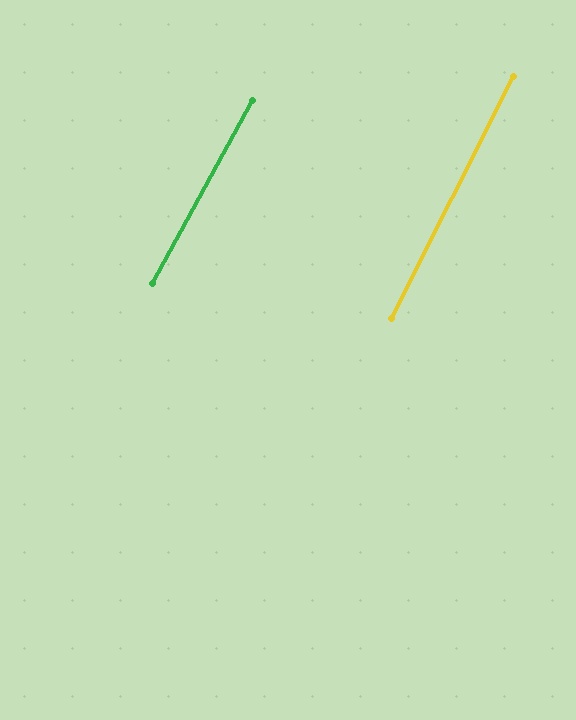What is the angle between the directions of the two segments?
Approximately 2 degrees.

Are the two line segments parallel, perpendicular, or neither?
Parallel — their directions differ by only 1.8°.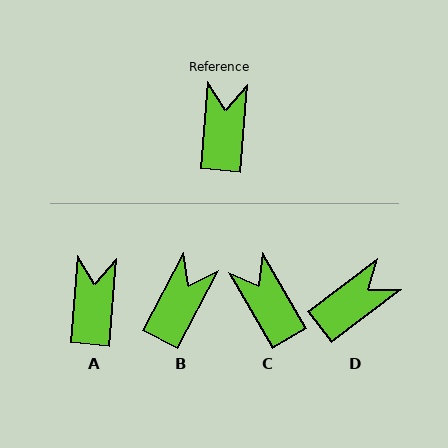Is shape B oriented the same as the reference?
No, it is off by about 23 degrees.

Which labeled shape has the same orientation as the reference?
A.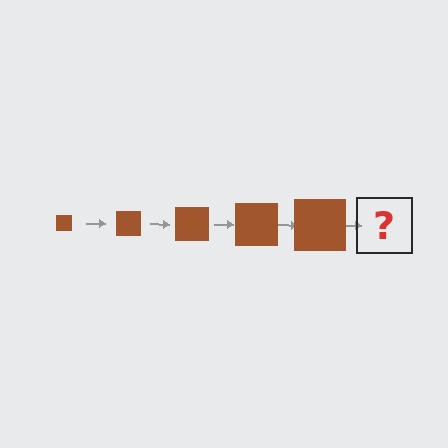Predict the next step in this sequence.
The next step is a brown square, larger than the previous one.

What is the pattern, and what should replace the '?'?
The pattern is that the square gets progressively larger each step. The '?' should be a brown square, larger than the previous one.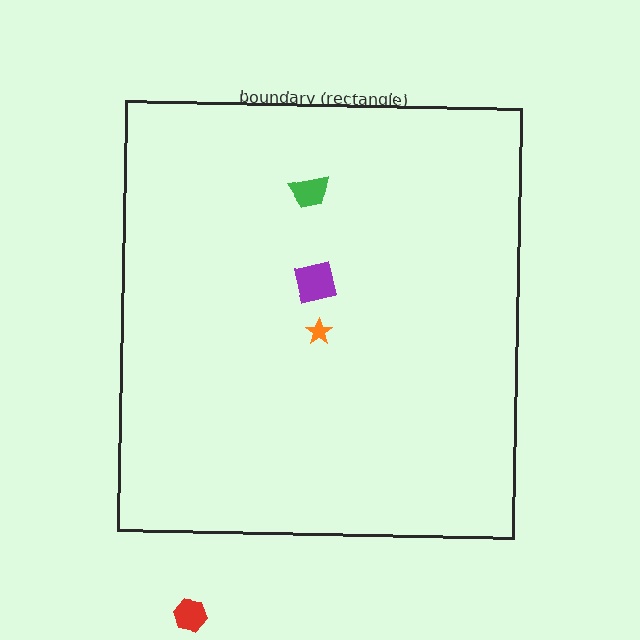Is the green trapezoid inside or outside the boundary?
Inside.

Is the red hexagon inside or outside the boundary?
Outside.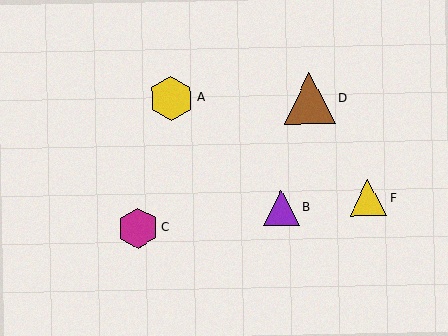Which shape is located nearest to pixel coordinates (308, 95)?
The brown triangle (labeled D) at (309, 98) is nearest to that location.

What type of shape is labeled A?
Shape A is a yellow hexagon.